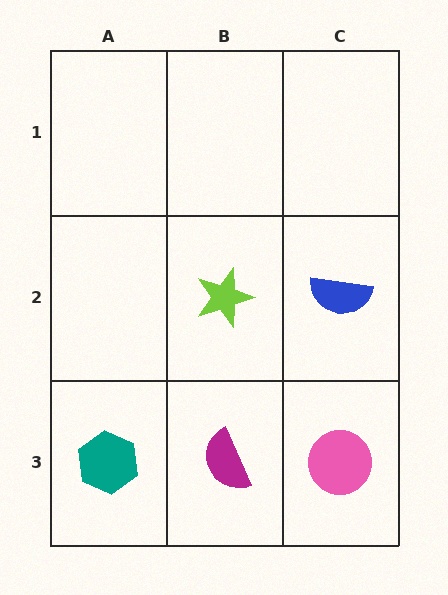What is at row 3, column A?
A teal hexagon.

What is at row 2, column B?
A lime star.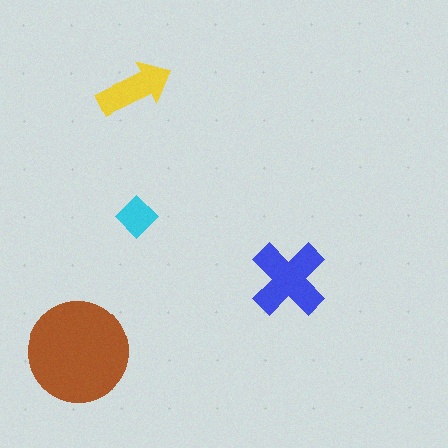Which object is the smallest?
The cyan diamond.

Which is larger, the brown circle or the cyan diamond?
The brown circle.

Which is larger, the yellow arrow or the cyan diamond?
The yellow arrow.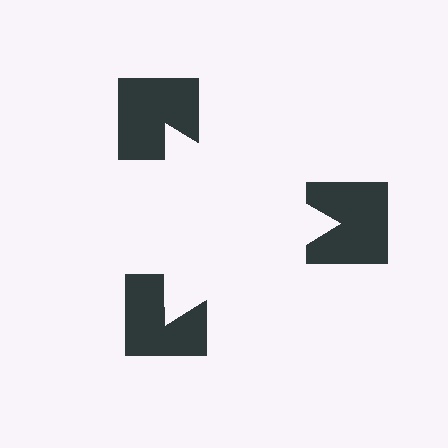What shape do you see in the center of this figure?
An illusory triangle — its edges are inferred from the aligned wedge cuts in the notched squares, not physically drawn.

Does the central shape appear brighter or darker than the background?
It typically appears slightly brighter than the background, even though no actual brightness change is drawn.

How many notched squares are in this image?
There are 3 — one at each vertex of the illusory triangle.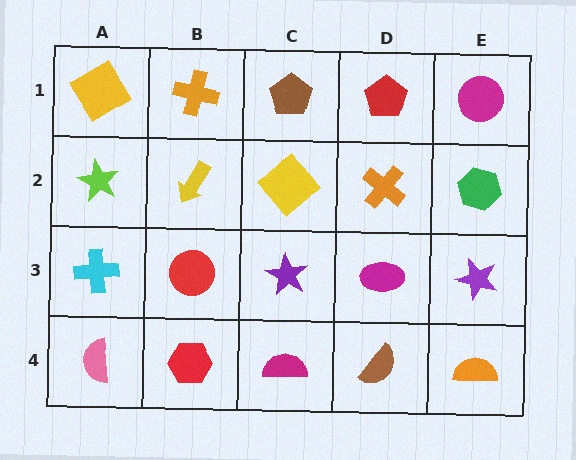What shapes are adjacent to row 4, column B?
A red circle (row 3, column B), a pink semicircle (row 4, column A), a magenta semicircle (row 4, column C).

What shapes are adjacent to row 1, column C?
A yellow diamond (row 2, column C), an orange cross (row 1, column B), a red pentagon (row 1, column D).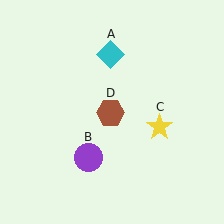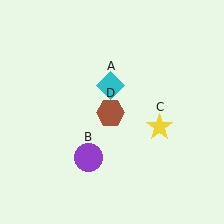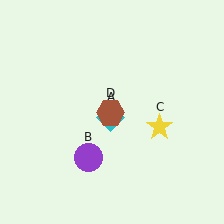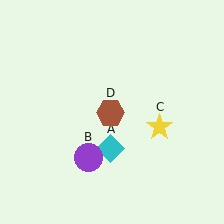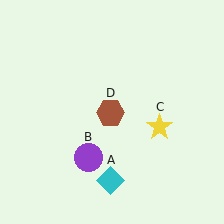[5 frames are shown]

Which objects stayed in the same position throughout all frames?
Purple circle (object B) and yellow star (object C) and brown hexagon (object D) remained stationary.